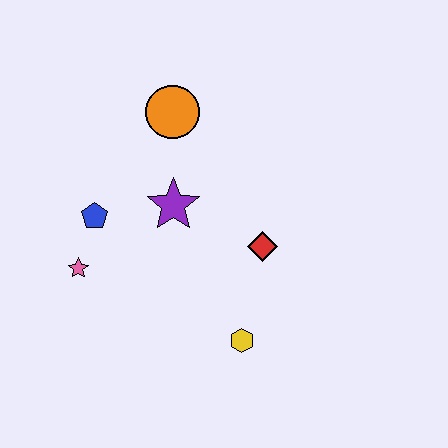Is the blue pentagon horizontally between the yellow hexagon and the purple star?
No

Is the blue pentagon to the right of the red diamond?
No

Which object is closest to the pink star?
The blue pentagon is closest to the pink star.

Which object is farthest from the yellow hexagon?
The orange circle is farthest from the yellow hexagon.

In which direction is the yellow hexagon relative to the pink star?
The yellow hexagon is to the right of the pink star.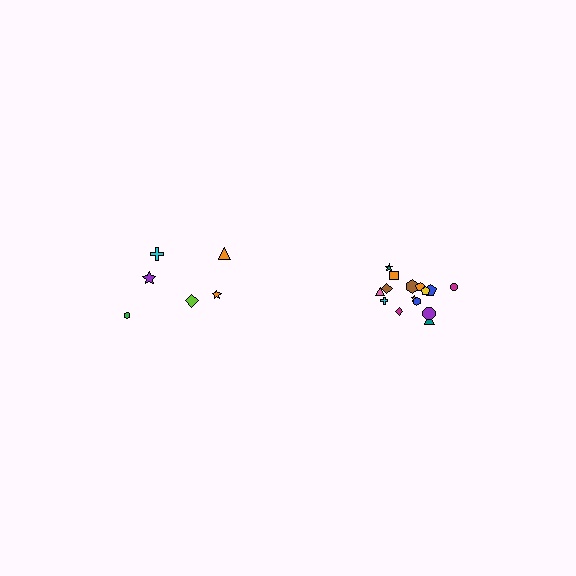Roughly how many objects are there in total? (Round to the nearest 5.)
Roughly 20 objects in total.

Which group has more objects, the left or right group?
The right group.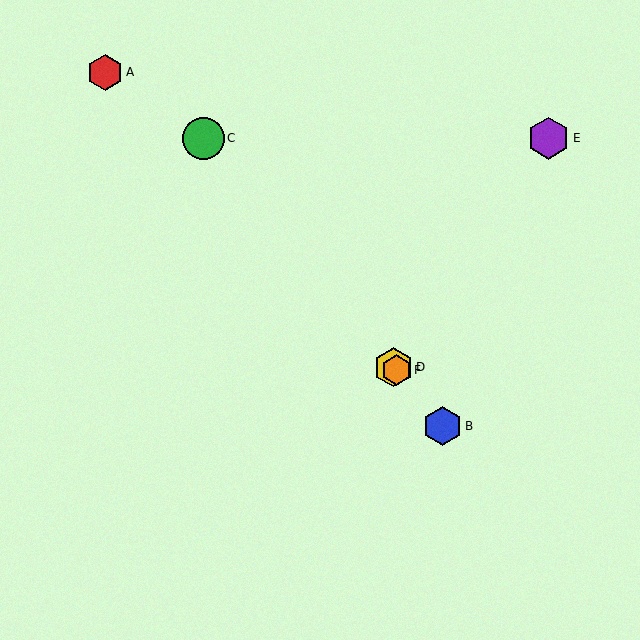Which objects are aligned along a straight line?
Objects B, C, D, F are aligned along a straight line.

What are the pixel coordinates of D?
Object D is at (394, 367).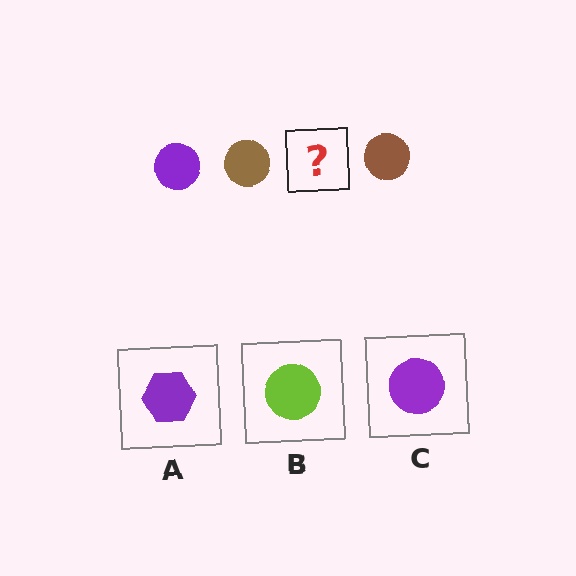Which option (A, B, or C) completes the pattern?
C.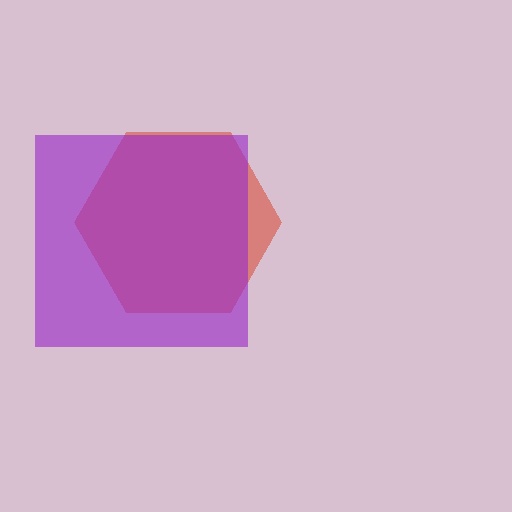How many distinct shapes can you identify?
There are 2 distinct shapes: a red hexagon, a purple square.